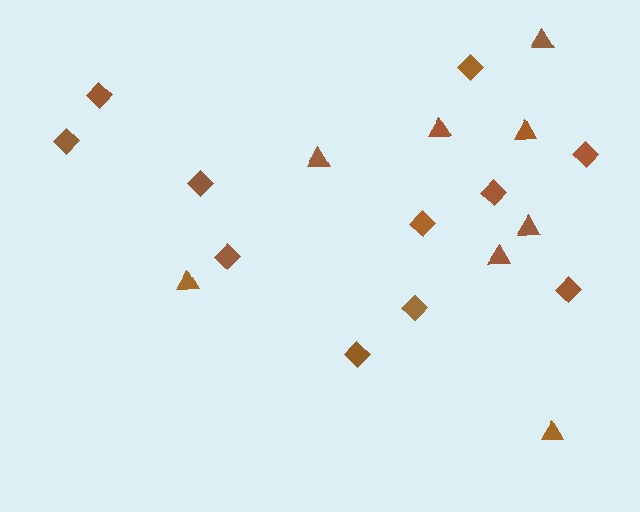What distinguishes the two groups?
There are 2 groups: one group of diamonds (11) and one group of triangles (8).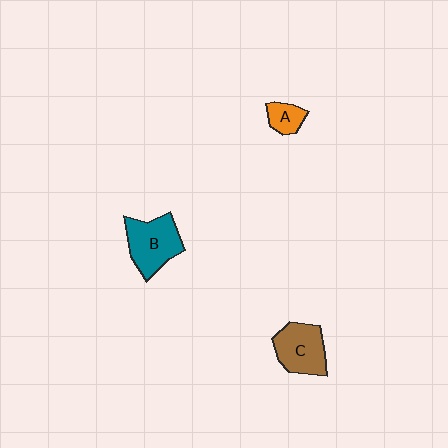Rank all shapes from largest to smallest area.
From largest to smallest: B (teal), C (brown), A (orange).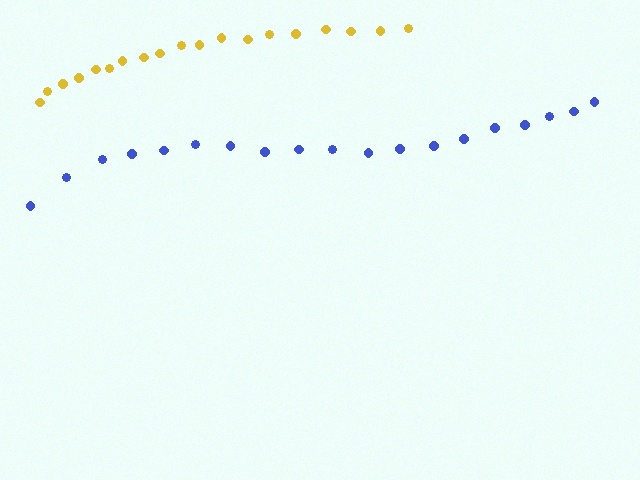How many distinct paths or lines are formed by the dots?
There are 2 distinct paths.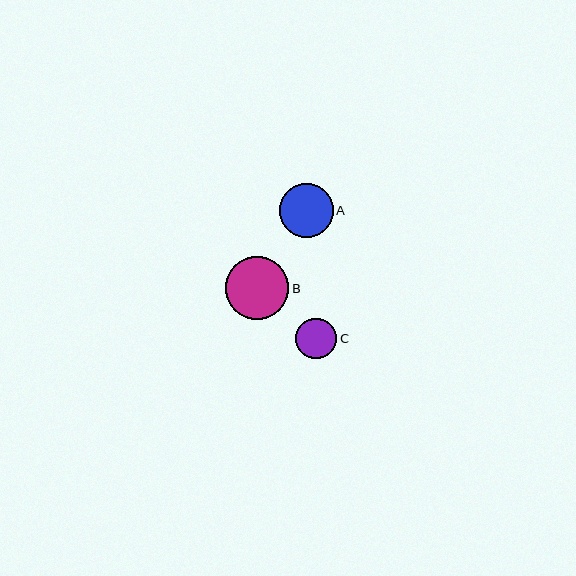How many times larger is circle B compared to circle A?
Circle B is approximately 1.2 times the size of circle A.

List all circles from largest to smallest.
From largest to smallest: B, A, C.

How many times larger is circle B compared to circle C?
Circle B is approximately 1.6 times the size of circle C.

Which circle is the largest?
Circle B is the largest with a size of approximately 63 pixels.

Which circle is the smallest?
Circle C is the smallest with a size of approximately 41 pixels.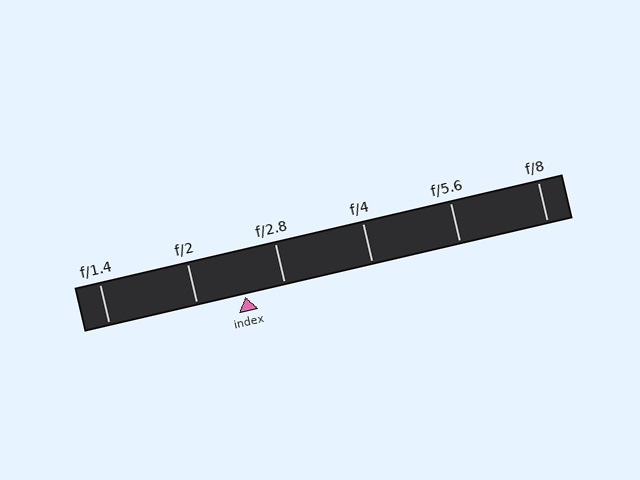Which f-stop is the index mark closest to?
The index mark is closest to f/2.8.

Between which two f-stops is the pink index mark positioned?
The index mark is between f/2 and f/2.8.